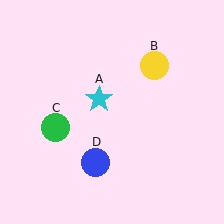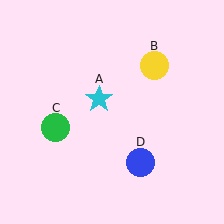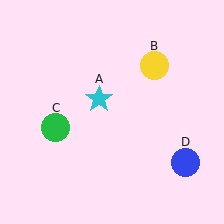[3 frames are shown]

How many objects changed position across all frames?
1 object changed position: blue circle (object D).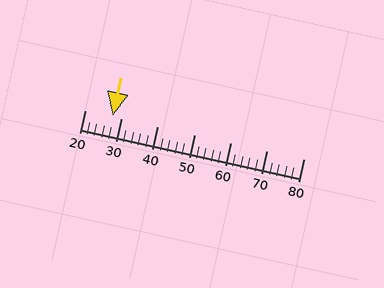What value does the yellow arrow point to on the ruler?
The yellow arrow points to approximately 28.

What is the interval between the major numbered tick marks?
The major tick marks are spaced 10 units apart.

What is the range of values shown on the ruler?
The ruler shows values from 20 to 80.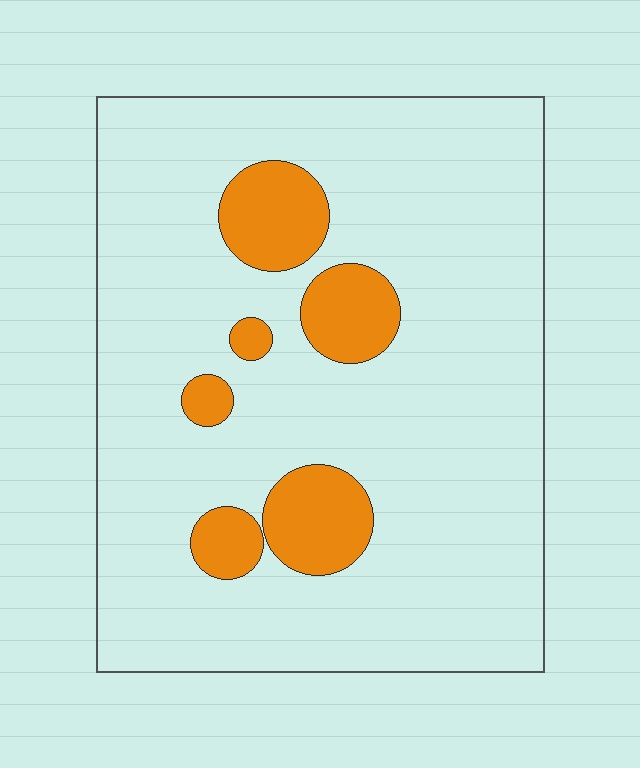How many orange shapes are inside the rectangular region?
6.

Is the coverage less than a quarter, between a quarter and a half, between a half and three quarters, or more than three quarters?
Less than a quarter.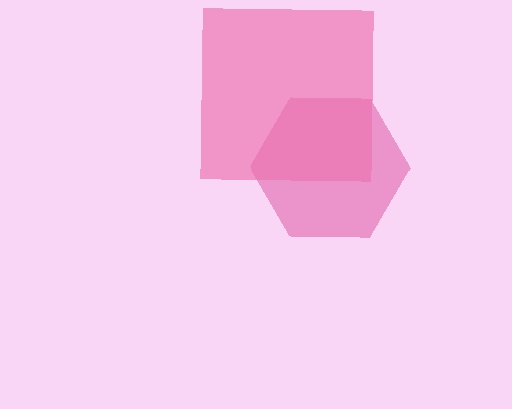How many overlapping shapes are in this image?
There are 2 overlapping shapes in the image.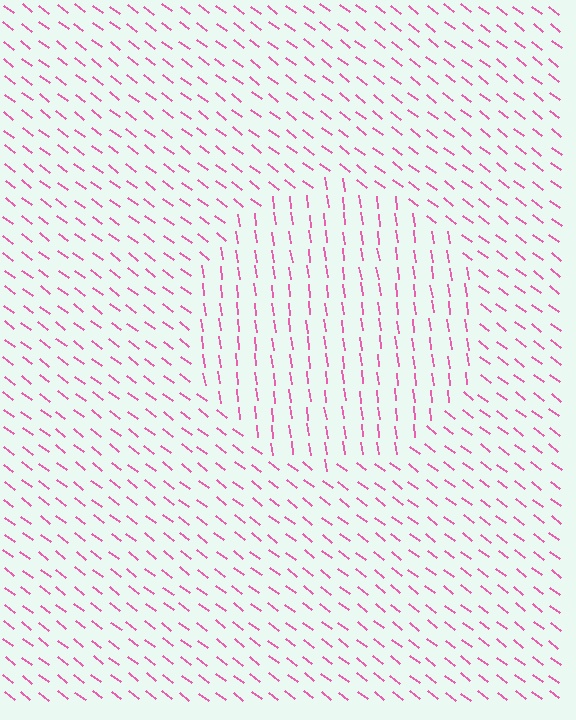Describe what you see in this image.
The image is filled with small pink line segments. A circle region in the image has lines oriented differently from the surrounding lines, creating a visible texture boundary.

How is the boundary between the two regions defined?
The boundary is defined purely by a change in line orientation (approximately 45 degrees difference). All lines are the same color and thickness.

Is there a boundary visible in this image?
Yes, there is a texture boundary formed by a change in line orientation.